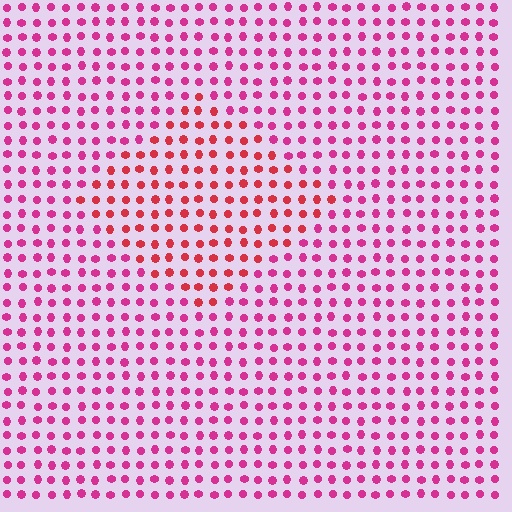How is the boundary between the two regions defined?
The boundary is defined purely by a slight shift in hue (about 29 degrees). Spacing, size, and orientation are identical on both sides.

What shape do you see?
I see a diamond.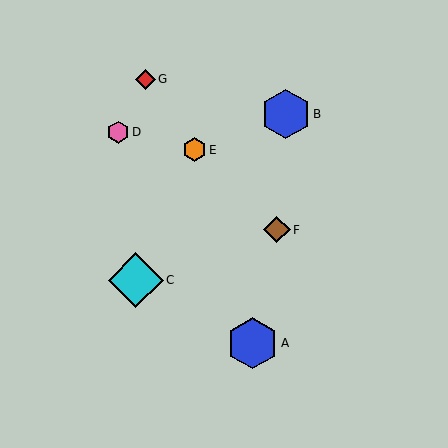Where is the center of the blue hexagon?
The center of the blue hexagon is at (252, 343).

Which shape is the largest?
The cyan diamond (labeled C) is the largest.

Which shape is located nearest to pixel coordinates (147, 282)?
The cyan diamond (labeled C) at (136, 280) is nearest to that location.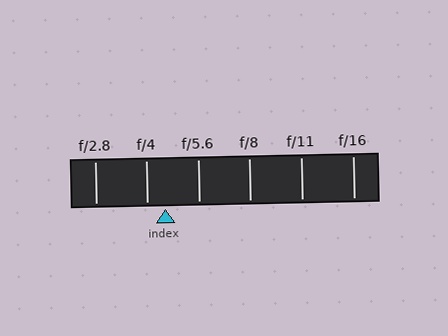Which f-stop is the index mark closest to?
The index mark is closest to f/4.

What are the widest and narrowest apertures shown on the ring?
The widest aperture shown is f/2.8 and the narrowest is f/16.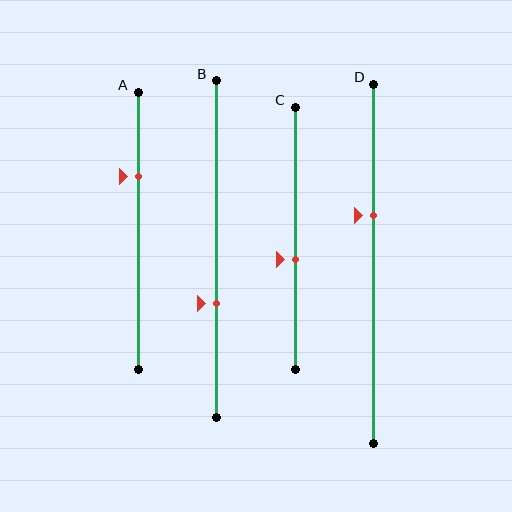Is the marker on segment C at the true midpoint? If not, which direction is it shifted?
No, the marker on segment C is shifted downward by about 8% of the segment length.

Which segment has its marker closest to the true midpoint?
Segment C has its marker closest to the true midpoint.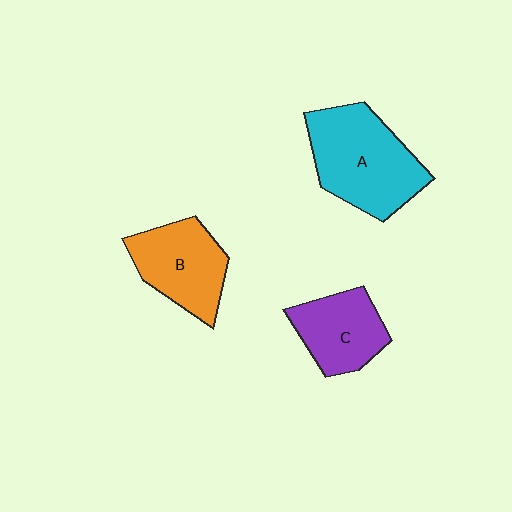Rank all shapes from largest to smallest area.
From largest to smallest: A (cyan), B (orange), C (purple).